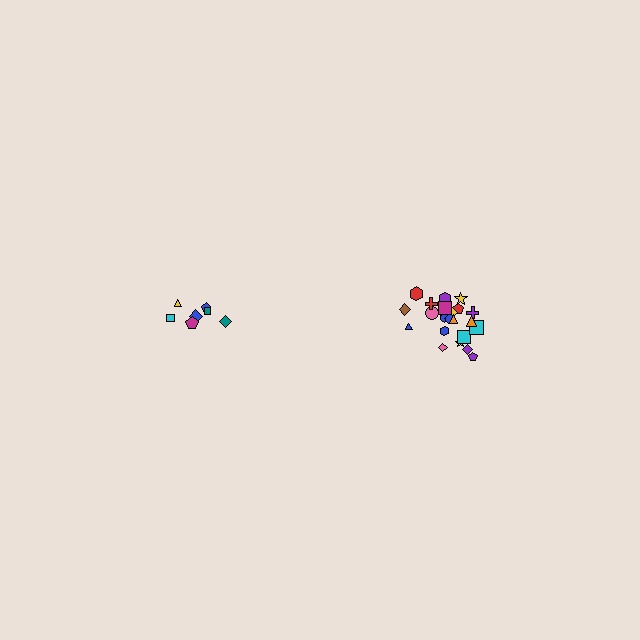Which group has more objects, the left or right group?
The right group.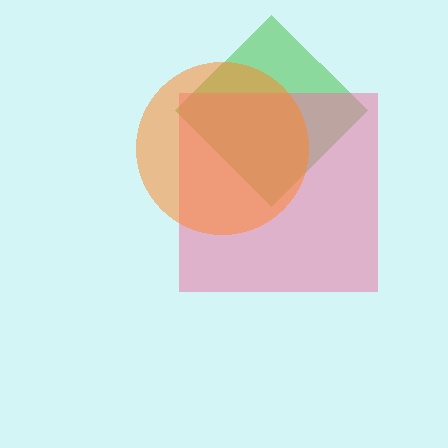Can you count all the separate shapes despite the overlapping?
Yes, there are 3 separate shapes.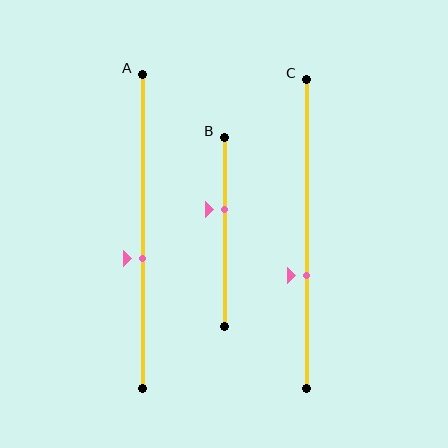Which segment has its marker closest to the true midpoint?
Segment A has its marker closest to the true midpoint.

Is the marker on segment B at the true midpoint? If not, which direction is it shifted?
No, the marker on segment B is shifted upward by about 12% of the segment length.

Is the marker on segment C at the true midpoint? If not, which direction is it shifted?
No, the marker on segment C is shifted downward by about 13% of the segment length.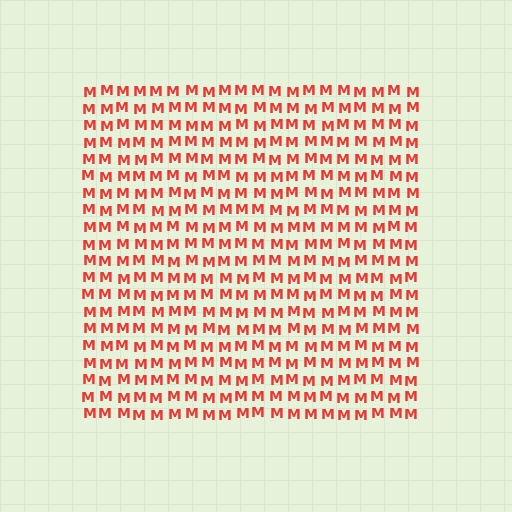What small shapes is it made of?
It is made of small letter M's.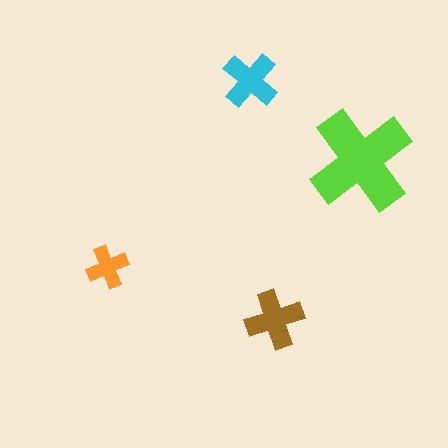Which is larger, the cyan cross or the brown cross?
The brown one.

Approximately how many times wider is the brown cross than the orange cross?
About 1.5 times wider.